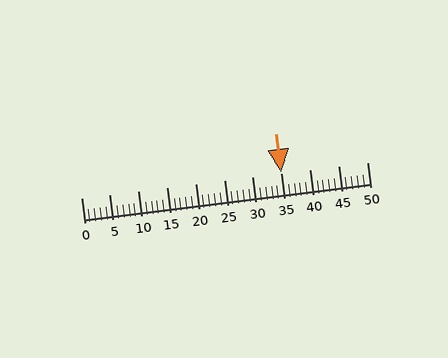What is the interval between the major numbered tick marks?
The major tick marks are spaced 5 units apart.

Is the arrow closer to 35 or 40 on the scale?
The arrow is closer to 35.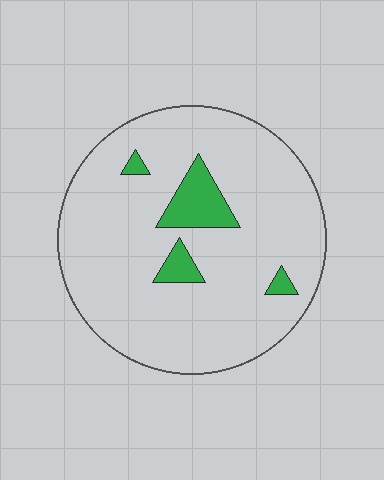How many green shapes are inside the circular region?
4.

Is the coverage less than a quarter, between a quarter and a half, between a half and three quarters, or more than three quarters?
Less than a quarter.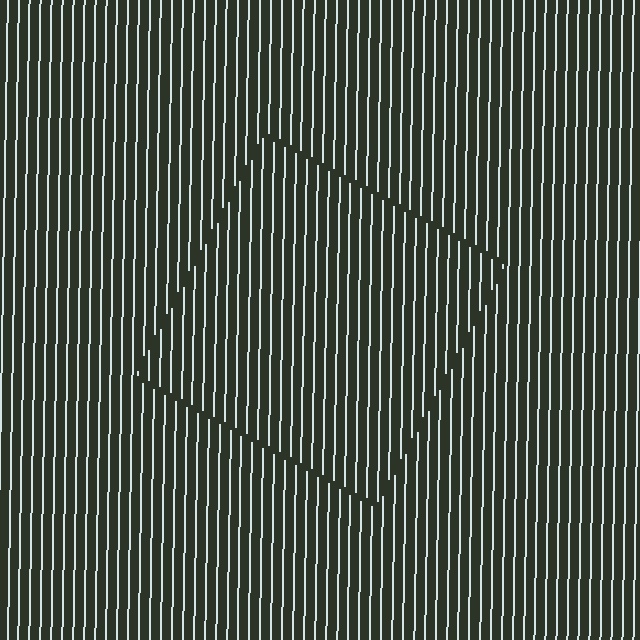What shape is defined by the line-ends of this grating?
An illusory square. The interior of the shape contains the same grating, shifted by half a period — the contour is defined by the phase discontinuity where line-ends from the inner and outer gratings abut.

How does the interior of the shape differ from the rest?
The interior of the shape contains the same grating, shifted by half a period — the contour is defined by the phase discontinuity where line-ends from the inner and outer gratings abut.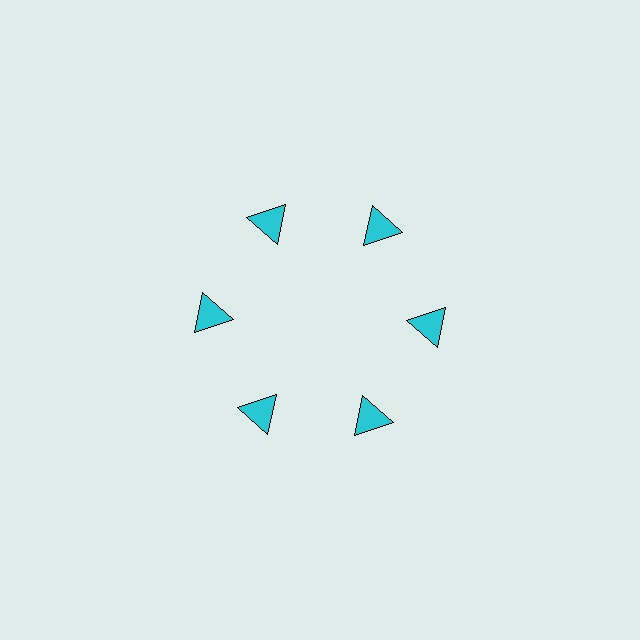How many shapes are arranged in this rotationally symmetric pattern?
There are 6 shapes, arranged in 6 groups of 1.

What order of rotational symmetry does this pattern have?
This pattern has 6-fold rotational symmetry.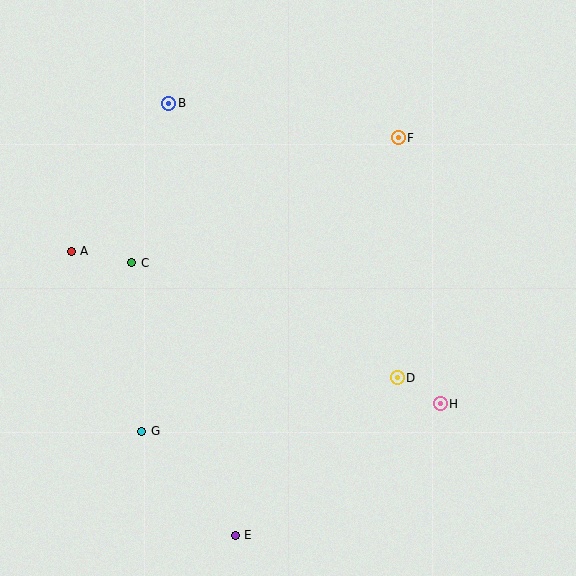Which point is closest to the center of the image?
Point D at (397, 378) is closest to the center.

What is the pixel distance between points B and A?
The distance between B and A is 177 pixels.